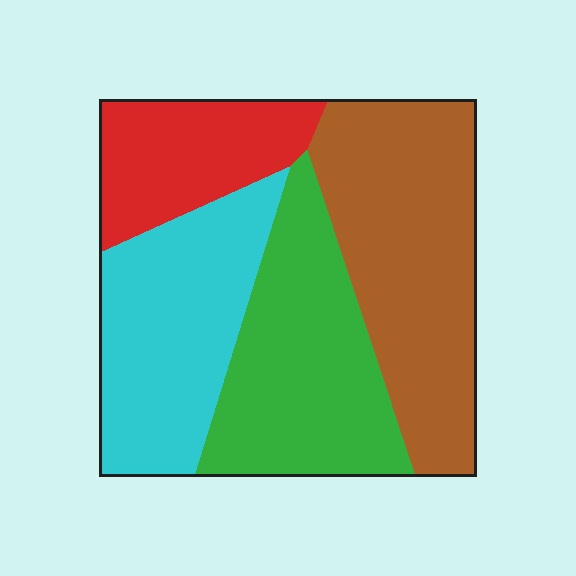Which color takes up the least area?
Red, at roughly 15%.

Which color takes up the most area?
Brown, at roughly 30%.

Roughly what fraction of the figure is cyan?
Cyan takes up about one quarter (1/4) of the figure.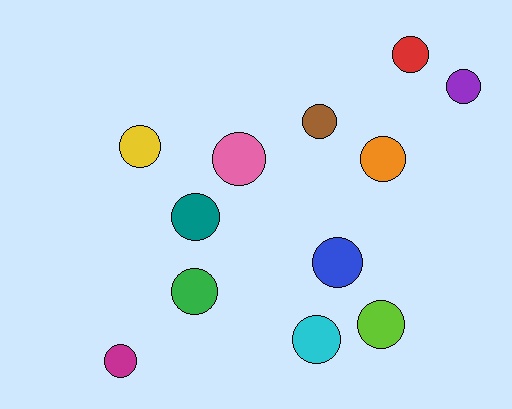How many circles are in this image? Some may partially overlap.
There are 12 circles.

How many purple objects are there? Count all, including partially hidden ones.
There is 1 purple object.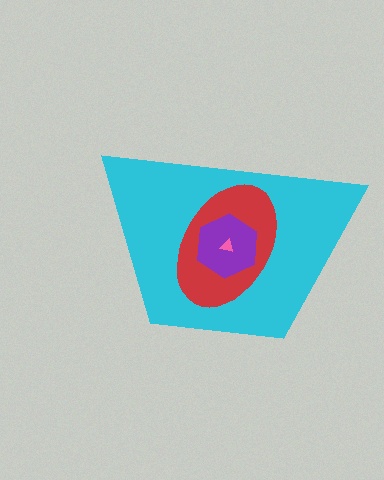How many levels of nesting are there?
4.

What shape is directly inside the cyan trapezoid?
The red ellipse.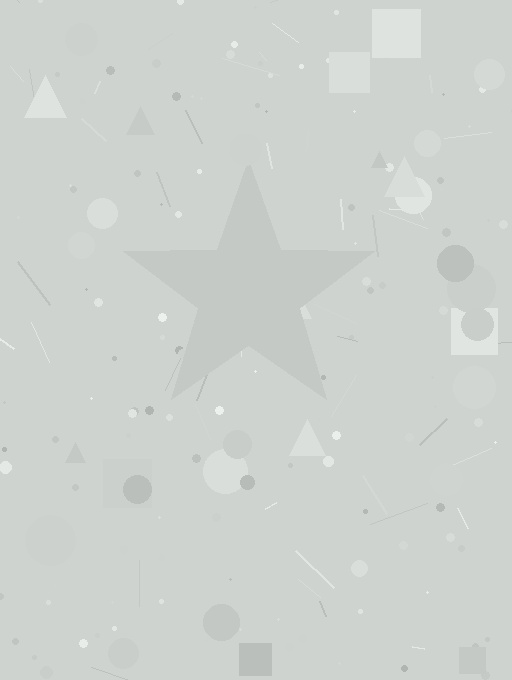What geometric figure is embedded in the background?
A star is embedded in the background.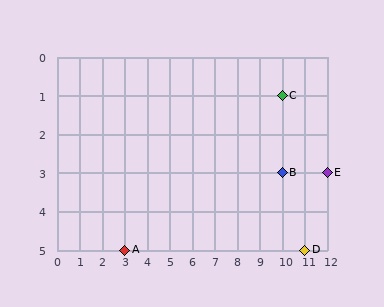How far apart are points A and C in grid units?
Points A and C are 7 columns and 4 rows apart (about 8.1 grid units diagonally).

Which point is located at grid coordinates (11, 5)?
Point D is at (11, 5).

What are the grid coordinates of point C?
Point C is at grid coordinates (10, 1).